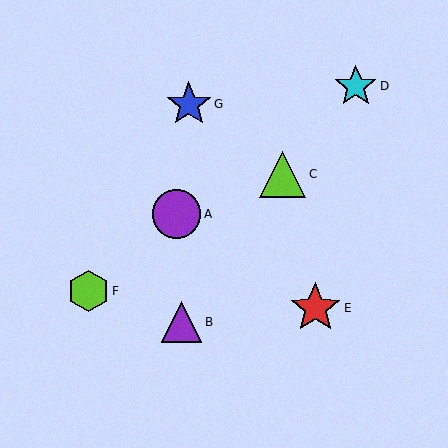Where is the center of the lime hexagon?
The center of the lime hexagon is at (88, 291).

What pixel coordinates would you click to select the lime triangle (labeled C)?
Click at (283, 174) to select the lime triangle C.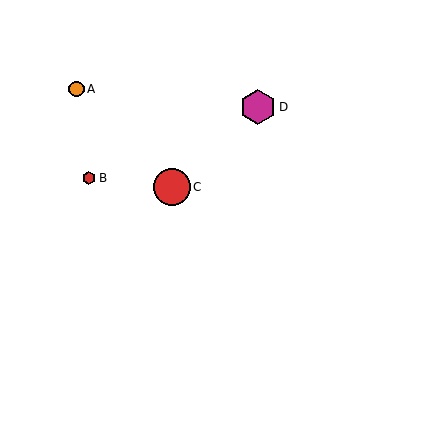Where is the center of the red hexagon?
The center of the red hexagon is at (89, 178).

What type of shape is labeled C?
Shape C is a red circle.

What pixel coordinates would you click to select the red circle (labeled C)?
Click at (172, 187) to select the red circle C.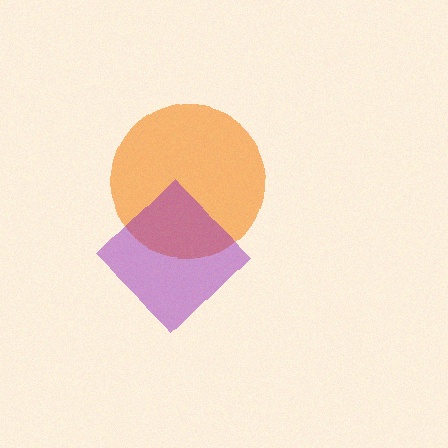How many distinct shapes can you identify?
There are 2 distinct shapes: an orange circle, a purple diamond.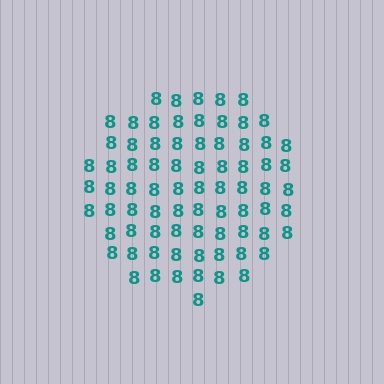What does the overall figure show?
The overall figure shows a circle.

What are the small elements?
The small elements are digit 8's.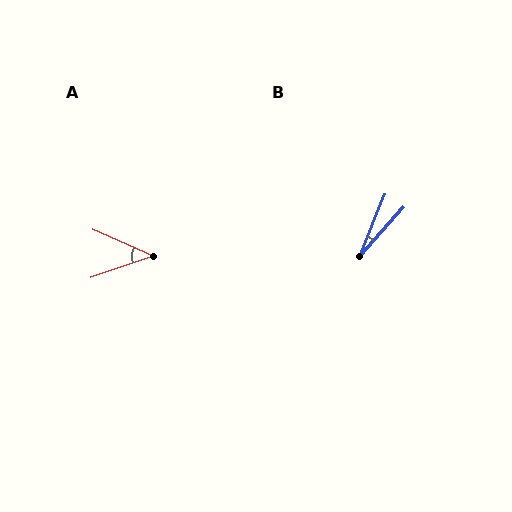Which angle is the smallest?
B, at approximately 20 degrees.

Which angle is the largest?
A, at approximately 42 degrees.